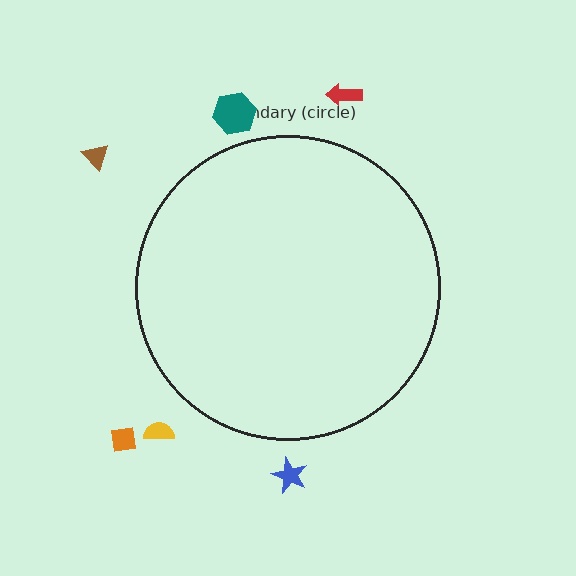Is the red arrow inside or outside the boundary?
Outside.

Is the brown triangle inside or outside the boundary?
Outside.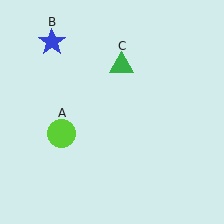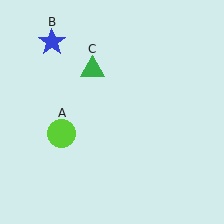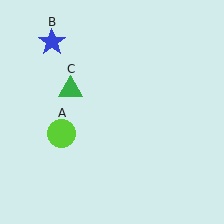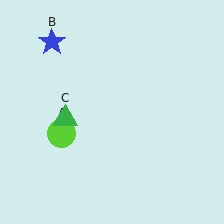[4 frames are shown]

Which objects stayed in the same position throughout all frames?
Lime circle (object A) and blue star (object B) remained stationary.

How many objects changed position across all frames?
1 object changed position: green triangle (object C).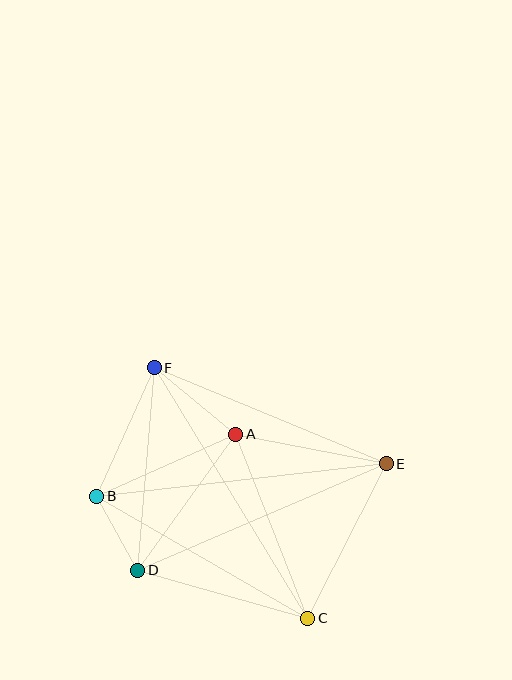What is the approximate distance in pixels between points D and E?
The distance between D and E is approximately 270 pixels.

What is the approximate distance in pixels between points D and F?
The distance between D and F is approximately 203 pixels.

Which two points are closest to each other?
Points B and D are closest to each other.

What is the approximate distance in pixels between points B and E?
The distance between B and E is approximately 291 pixels.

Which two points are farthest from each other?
Points C and F are farthest from each other.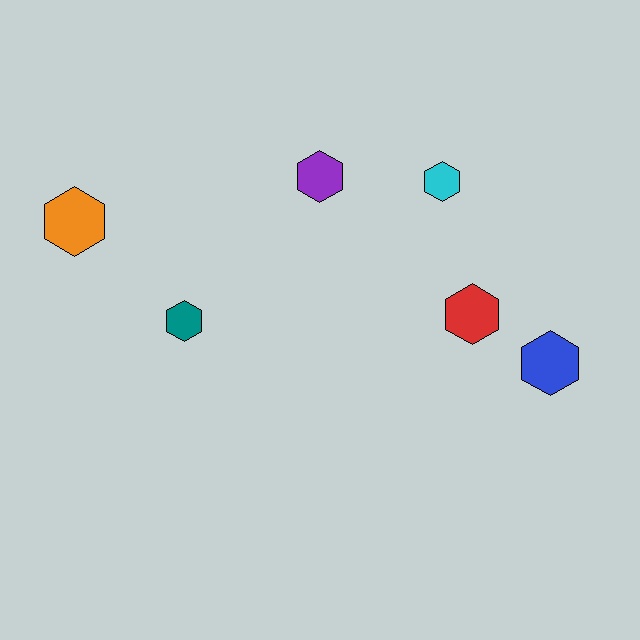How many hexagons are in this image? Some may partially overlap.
There are 6 hexagons.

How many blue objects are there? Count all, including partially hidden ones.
There is 1 blue object.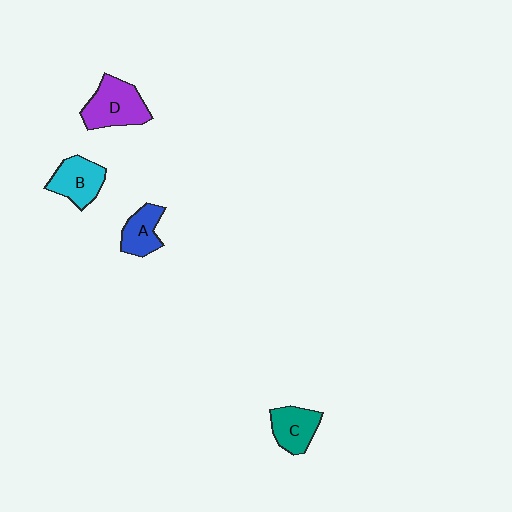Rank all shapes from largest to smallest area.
From largest to smallest: D (purple), B (cyan), C (teal), A (blue).